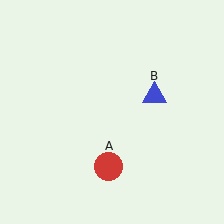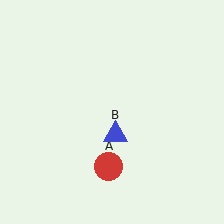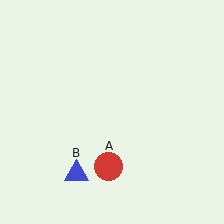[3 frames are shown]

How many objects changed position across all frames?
1 object changed position: blue triangle (object B).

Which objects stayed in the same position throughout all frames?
Red circle (object A) remained stationary.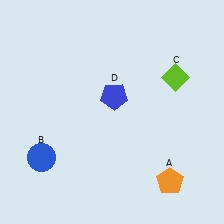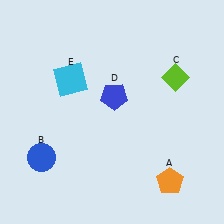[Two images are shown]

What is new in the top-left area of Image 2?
A cyan square (E) was added in the top-left area of Image 2.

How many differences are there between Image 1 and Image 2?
There is 1 difference between the two images.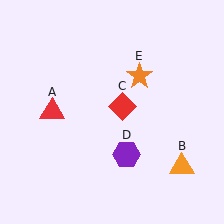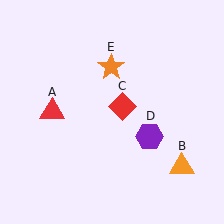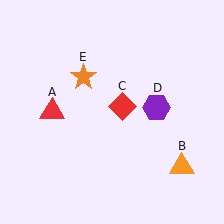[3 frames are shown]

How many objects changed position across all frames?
2 objects changed position: purple hexagon (object D), orange star (object E).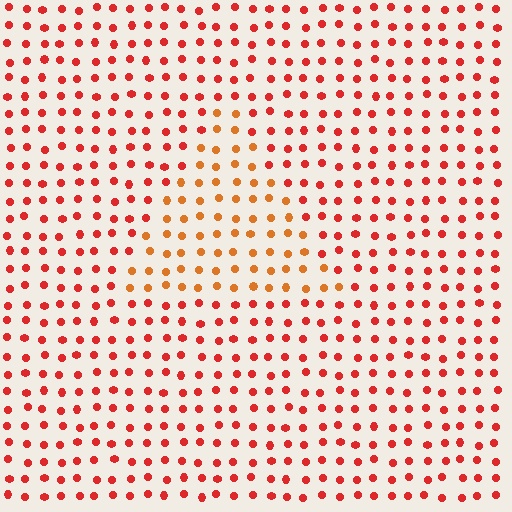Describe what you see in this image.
The image is filled with small red elements in a uniform arrangement. A triangle-shaped region is visible where the elements are tinted to a slightly different hue, forming a subtle color boundary.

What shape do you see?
I see a triangle.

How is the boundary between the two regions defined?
The boundary is defined purely by a slight shift in hue (about 28 degrees). Spacing, size, and orientation are identical on both sides.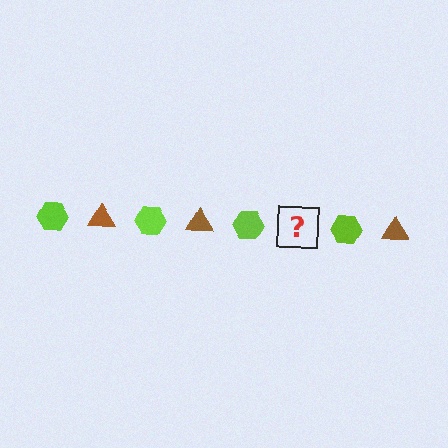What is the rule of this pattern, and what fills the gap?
The rule is that the pattern alternates between lime hexagon and brown triangle. The gap should be filled with a brown triangle.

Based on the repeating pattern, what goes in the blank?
The blank should be a brown triangle.